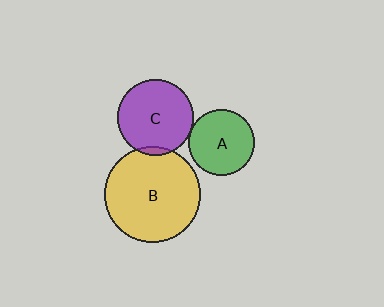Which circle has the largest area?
Circle B (yellow).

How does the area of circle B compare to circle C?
Approximately 1.6 times.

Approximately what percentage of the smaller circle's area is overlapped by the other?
Approximately 5%.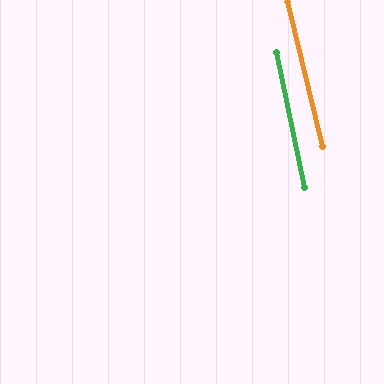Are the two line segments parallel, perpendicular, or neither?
Parallel — their directions differ by only 1.8°.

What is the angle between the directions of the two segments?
Approximately 2 degrees.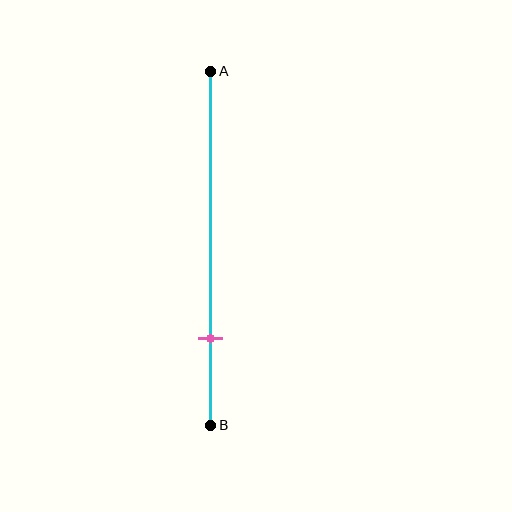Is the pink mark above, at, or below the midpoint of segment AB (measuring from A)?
The pink mark is below the midpoint of segment AB.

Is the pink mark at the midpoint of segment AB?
No, the mark is at about 75% from A, not at the 50% midpoint.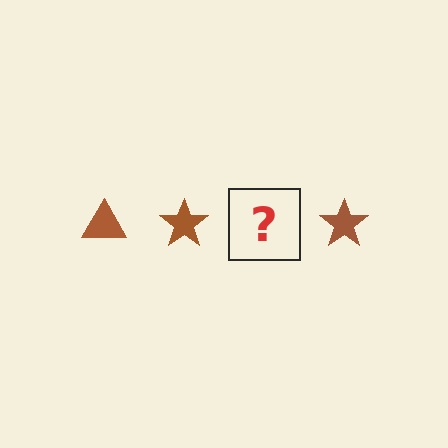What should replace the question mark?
The question mark should be replaced with a brown triangle.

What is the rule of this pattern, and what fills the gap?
The rule is that the pattern cycles through triangle, star shapes in brown. The gap should be filled with a brown triangle.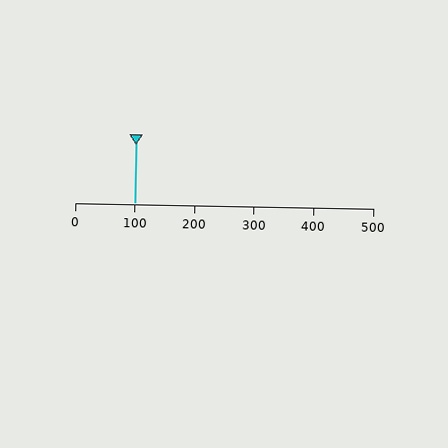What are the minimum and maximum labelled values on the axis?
The axis runs from 0 to 500.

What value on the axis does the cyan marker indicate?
The marker indicates approximately 100.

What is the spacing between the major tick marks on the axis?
The major ticks are spaced 100 apart.